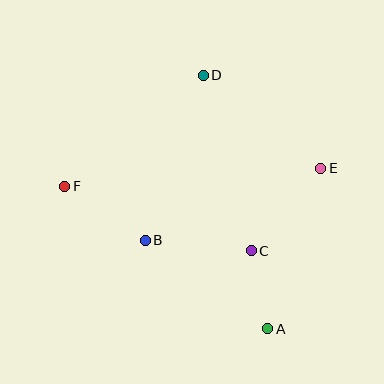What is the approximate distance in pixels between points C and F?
The distance between C and F is approximately 197 pixels.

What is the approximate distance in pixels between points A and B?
The distance between A and B is approximately 152 pixels.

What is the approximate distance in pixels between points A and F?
The distance between A and F is approximately 248 pixels.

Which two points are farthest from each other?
Points A and D are farthest from each other.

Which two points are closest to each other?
Points A and C are closest to each other.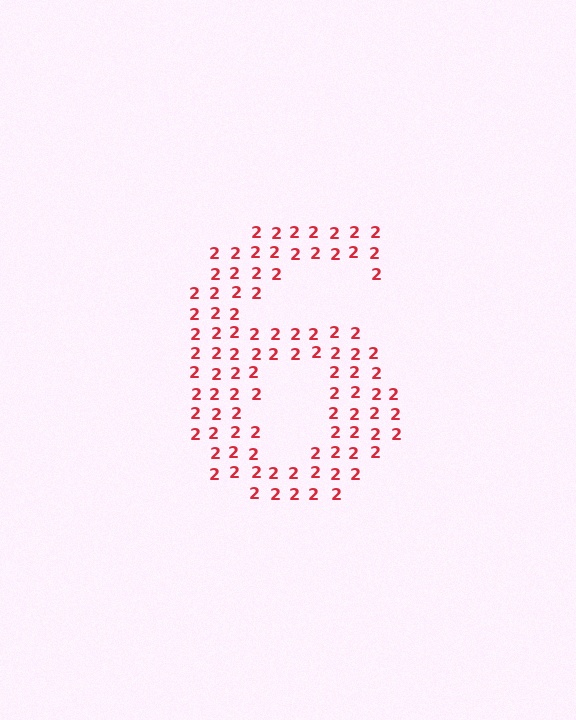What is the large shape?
The large shape is the digit 6.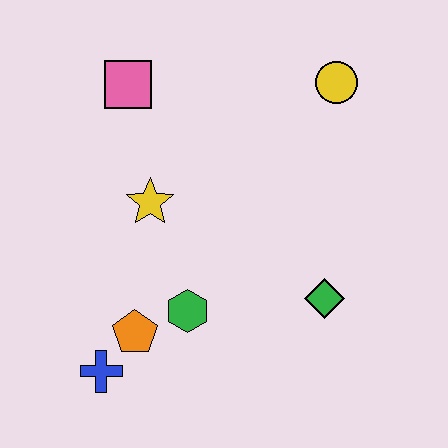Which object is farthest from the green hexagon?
The yellow circle is farthest from the green hexagon.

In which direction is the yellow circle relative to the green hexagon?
The yellow circle is above the green hexagon.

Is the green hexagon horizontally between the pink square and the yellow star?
No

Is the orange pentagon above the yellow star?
No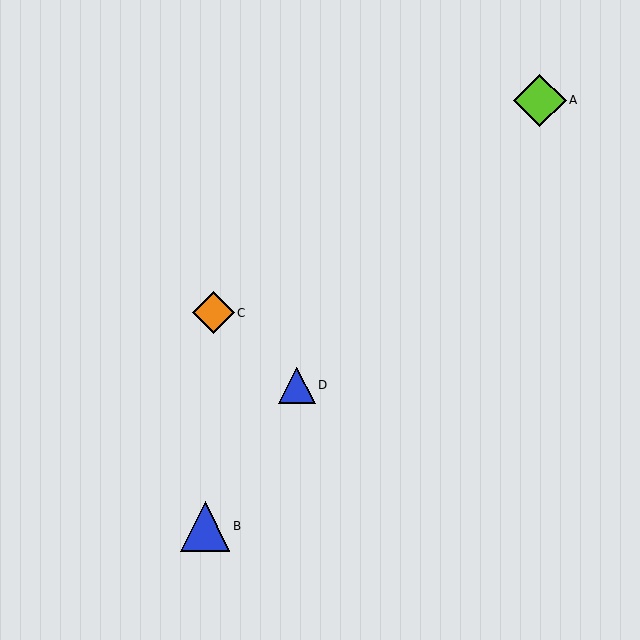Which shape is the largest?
The lime diamond (labeled A) is the largest.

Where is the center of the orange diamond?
The center of the orange diamond is at (213, 313).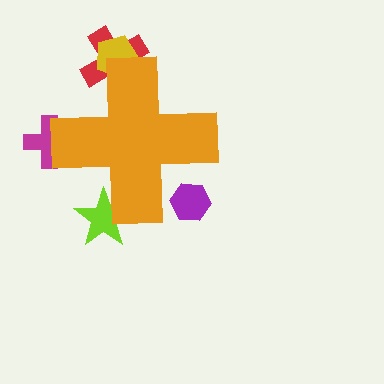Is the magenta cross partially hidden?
Yes, the magenta cross is partially hidden behind the orange cross.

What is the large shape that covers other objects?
An orange cross.